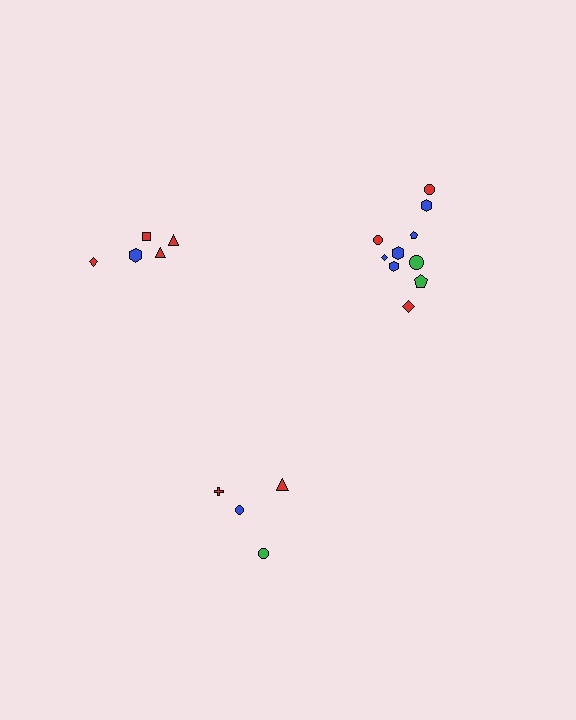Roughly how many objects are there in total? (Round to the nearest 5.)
Roughly 20 objects in total.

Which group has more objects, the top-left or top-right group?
The top-right group.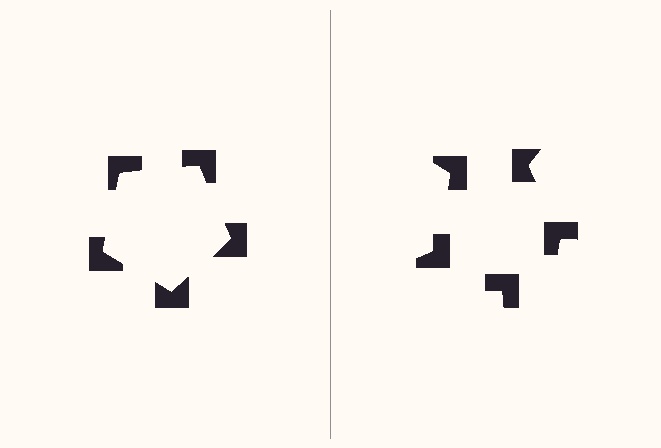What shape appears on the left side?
An illusory pentagon.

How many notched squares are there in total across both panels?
10 — 5 on each side.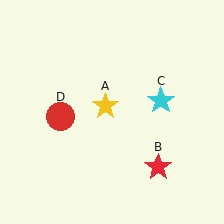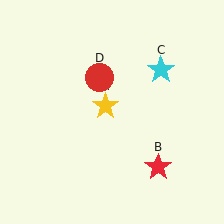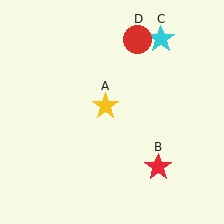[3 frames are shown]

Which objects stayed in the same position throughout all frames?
Yellow star (object A) and red star (object B) remained stationary.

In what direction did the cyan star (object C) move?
The cyan star (object C) moved up.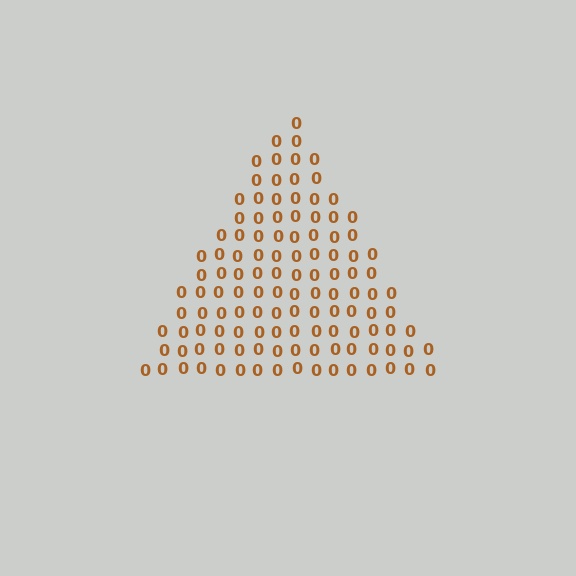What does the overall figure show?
The overall figure shows a triangle.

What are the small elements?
The small elements are digit 0's.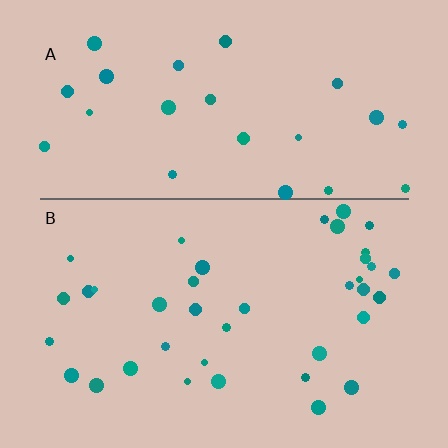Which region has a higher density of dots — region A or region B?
B (the bottom).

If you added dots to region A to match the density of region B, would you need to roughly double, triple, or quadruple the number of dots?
Approximately double.